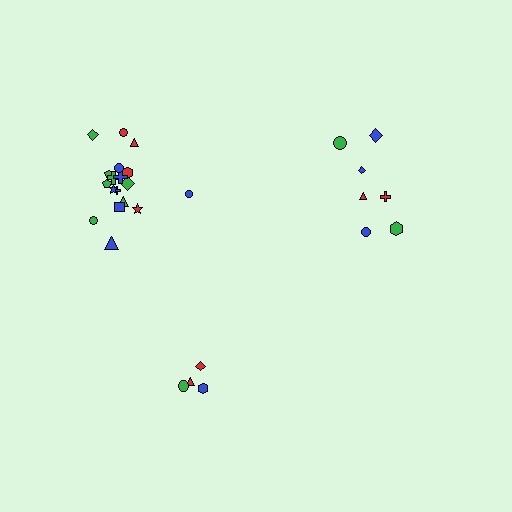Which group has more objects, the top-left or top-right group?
The top-left group.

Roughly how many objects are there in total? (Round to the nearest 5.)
Roughly 30 objects in total.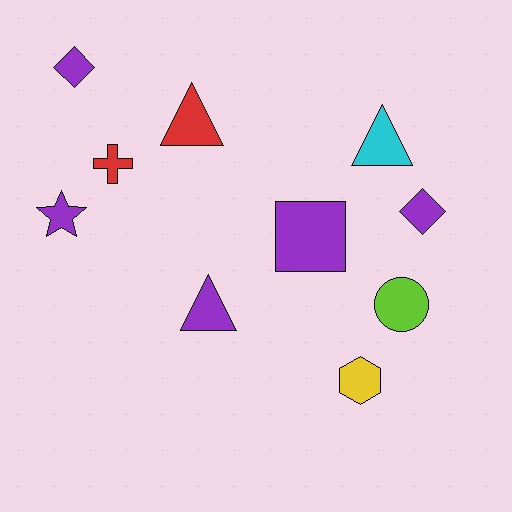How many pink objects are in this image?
There are no pink objects.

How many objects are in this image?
There are 10 objects.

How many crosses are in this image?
There is 1 cross.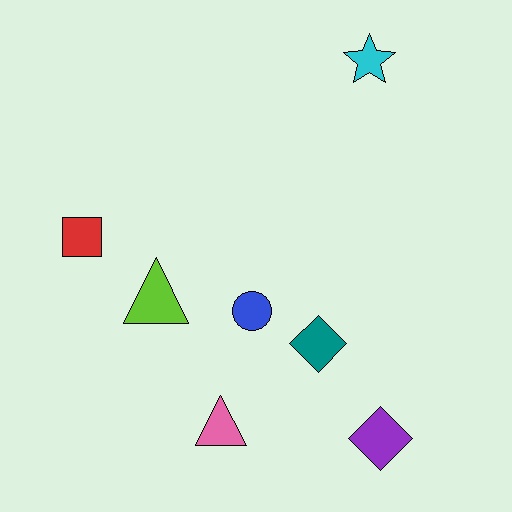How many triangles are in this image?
There are 2 triangles.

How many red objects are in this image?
There is 1 red object.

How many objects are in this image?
There are 7 objects.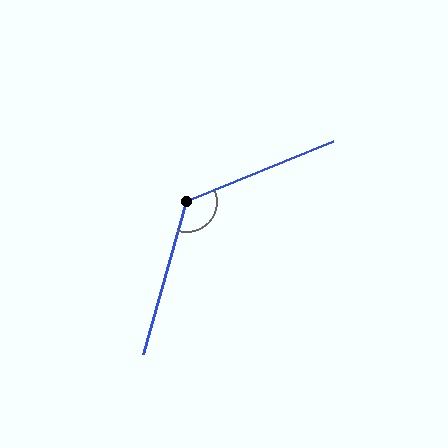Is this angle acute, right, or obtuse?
It is obtuse.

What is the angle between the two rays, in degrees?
Approximately 128 degrees.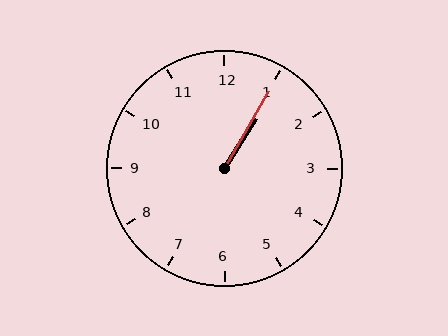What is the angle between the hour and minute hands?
Approximately 2 degrees.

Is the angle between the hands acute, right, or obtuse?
It is acute.